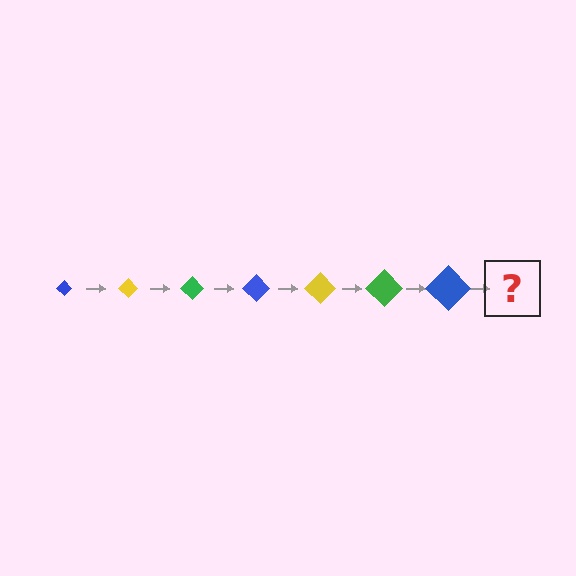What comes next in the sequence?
The next element should be a yellow diamond, larger than the previous one.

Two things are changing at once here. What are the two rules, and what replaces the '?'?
The two rules are that the diamond grows larger each step and the color cycles through blue, yellow, and green. The '?' should be a yellow diamond, larger than the previous one.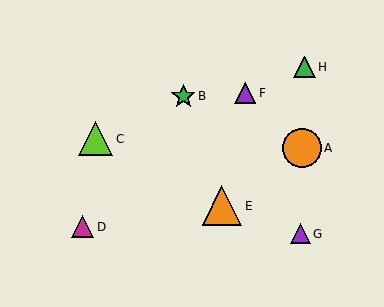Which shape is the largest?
The orange triangle (labeled E) is the largest.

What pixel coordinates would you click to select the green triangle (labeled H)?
Click at (305, 67) to select the green triangle H.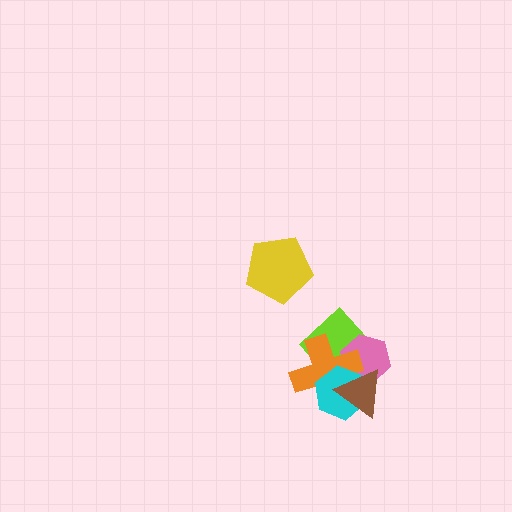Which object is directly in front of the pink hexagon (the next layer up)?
The orange cross is directly in front of the pink hexagon.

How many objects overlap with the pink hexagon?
4 objects overlap with the pink hexagon.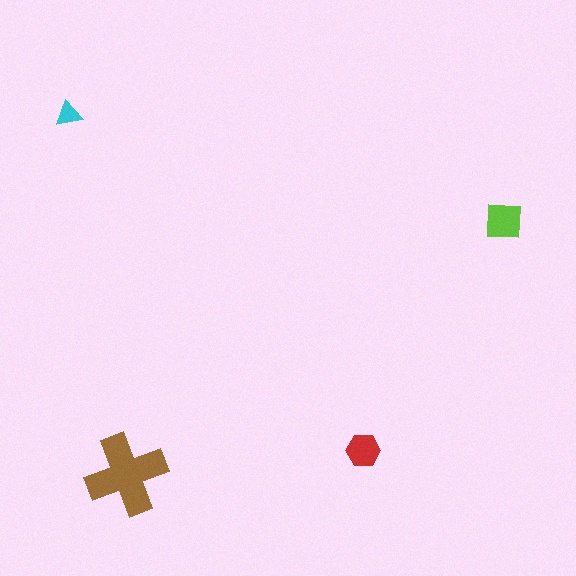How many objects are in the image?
There are 4 objects in the image.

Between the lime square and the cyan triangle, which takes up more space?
The lime square.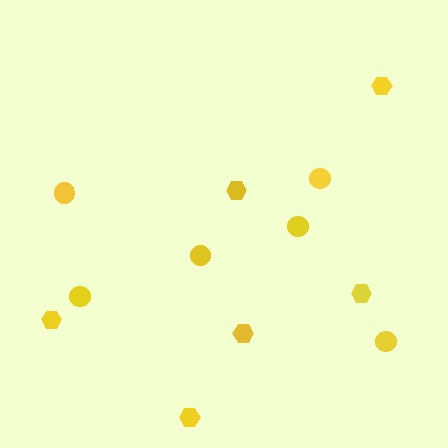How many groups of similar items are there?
There are 2 groups: one group of hexagons (6) and one group of circles (6).